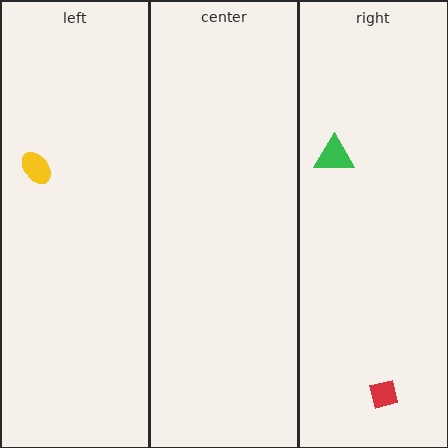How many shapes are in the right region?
2.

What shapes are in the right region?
The red square, the green triangle.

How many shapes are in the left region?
1.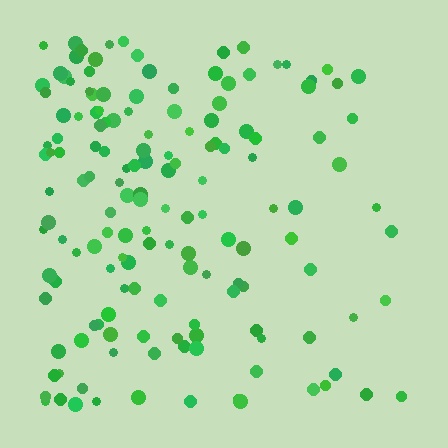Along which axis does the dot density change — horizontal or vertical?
Horizontal.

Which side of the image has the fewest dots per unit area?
The right.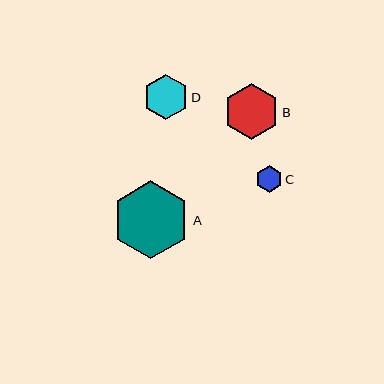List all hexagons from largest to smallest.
From largest to smallest: A, B, D, C.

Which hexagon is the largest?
Hexagon A is the largest with a size of approximately 78 pixels.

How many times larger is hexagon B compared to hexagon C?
Hexagon B is approximately 2.1 times the size of hexagon C.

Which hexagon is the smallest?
Hexagon C is the smallest with a size of approximately 26 pixels.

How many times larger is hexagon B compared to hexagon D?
Hexagon B is approximately 1.2 times the size of hexagon D.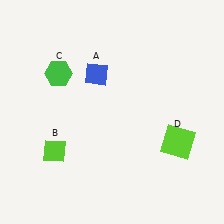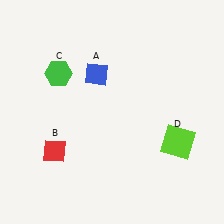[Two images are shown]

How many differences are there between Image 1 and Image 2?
There is 1 difference between the two images.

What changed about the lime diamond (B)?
In Image 1, B is lime. In Image 2, it changed to red.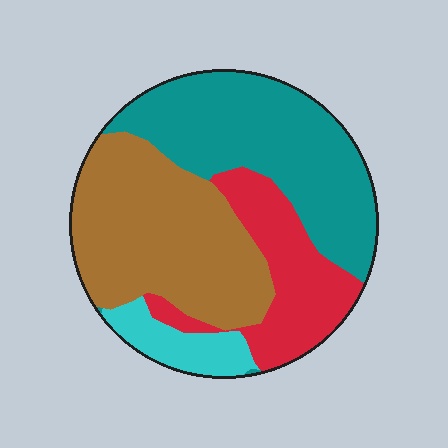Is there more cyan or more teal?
Teal.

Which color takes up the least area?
Cyan, at roughly 10%.